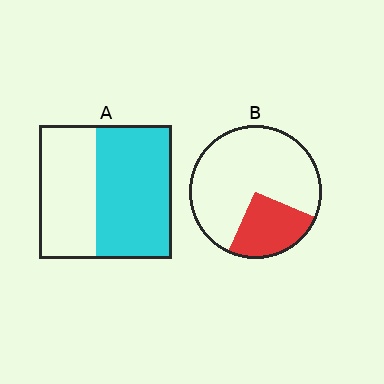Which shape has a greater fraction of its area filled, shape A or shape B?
Shape A.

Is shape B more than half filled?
No.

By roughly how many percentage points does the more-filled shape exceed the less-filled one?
By roughly 30 percentage points (A over B).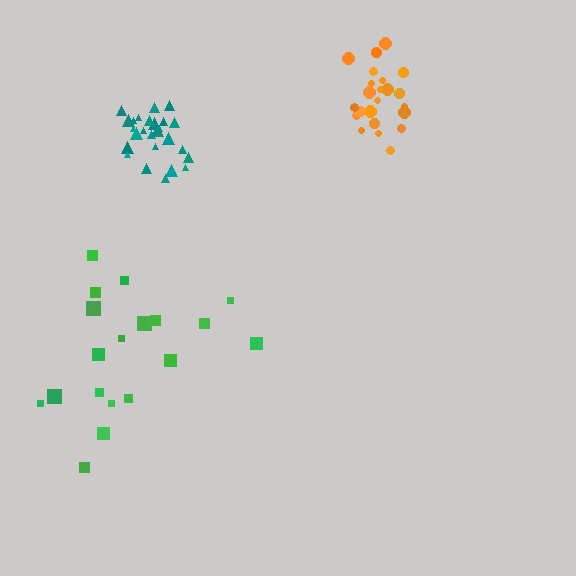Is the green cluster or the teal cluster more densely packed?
Teal.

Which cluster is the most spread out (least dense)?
Green.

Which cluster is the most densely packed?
Teal.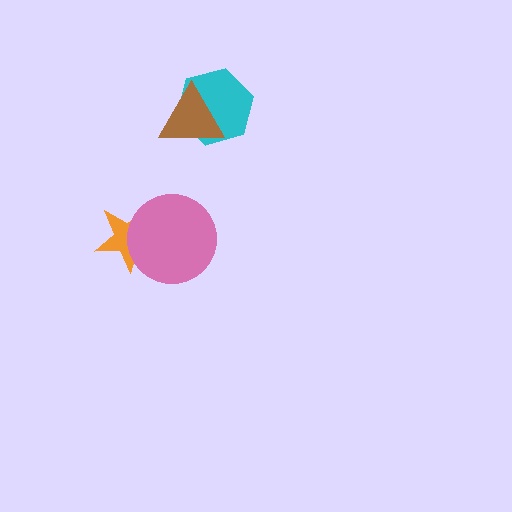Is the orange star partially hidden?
Yes, it is partially covered by another shape.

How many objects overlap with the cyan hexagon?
1 object overlaps with the cyan hexagon.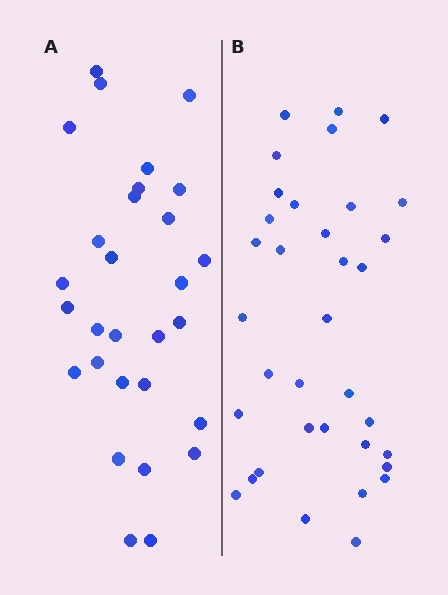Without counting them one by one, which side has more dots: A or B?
Region B (the right region) has more dots.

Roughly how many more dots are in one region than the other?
Region B has about 6 more dots than region A.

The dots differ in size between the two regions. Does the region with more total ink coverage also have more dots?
No. Region A has more total ink coverage because its dots are larger, but region B actually contains more individual dots. Total area can be misleading — the number of items is what matters here.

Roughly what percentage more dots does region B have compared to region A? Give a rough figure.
About 20% more.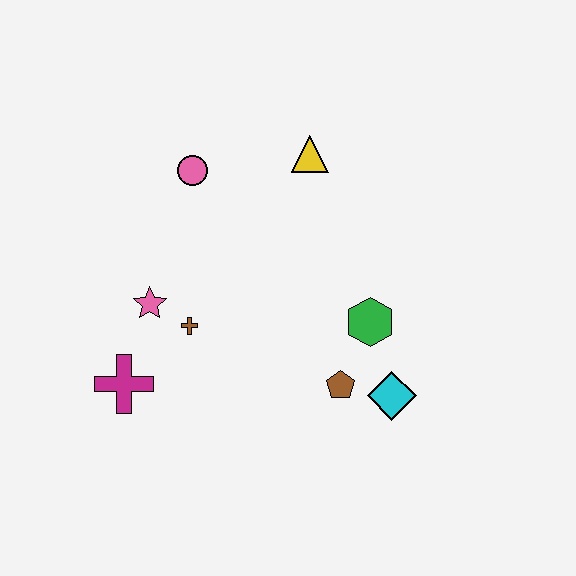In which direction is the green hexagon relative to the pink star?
The green hexagon is to the right of the pink star.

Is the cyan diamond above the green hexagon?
No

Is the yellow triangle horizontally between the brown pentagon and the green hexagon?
No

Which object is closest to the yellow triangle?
The pink circle is closest to the yellow triangle.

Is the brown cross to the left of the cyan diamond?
Yes